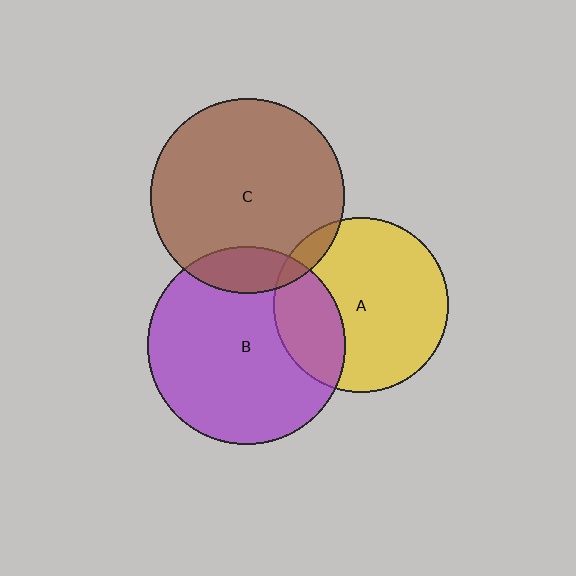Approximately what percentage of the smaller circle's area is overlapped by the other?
Approximately 15%.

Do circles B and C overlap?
Yes.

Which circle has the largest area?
Circle B (purple).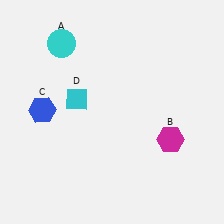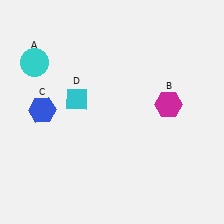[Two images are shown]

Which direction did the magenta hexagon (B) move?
The magenta hexagon (B) moved up.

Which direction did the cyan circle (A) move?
The cyan circle (A) moved left.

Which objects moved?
The objects that moved are: the cyan circle (A), the magenta hexagon (B).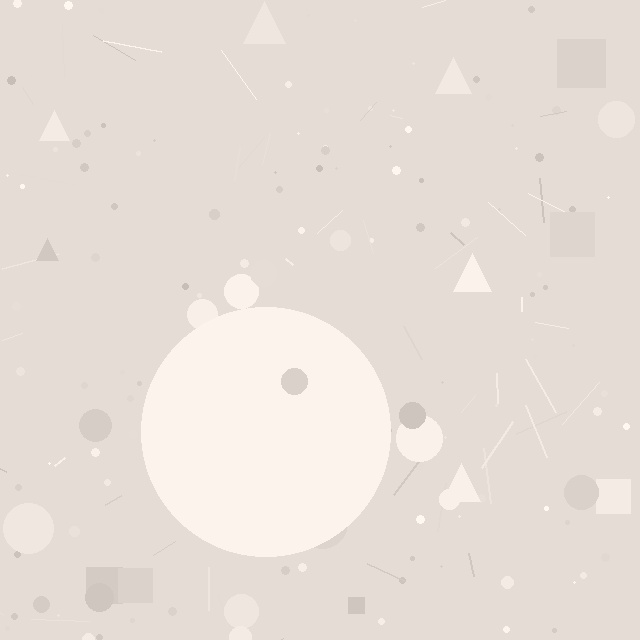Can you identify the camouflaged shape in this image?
The camouflaged shape is a circle.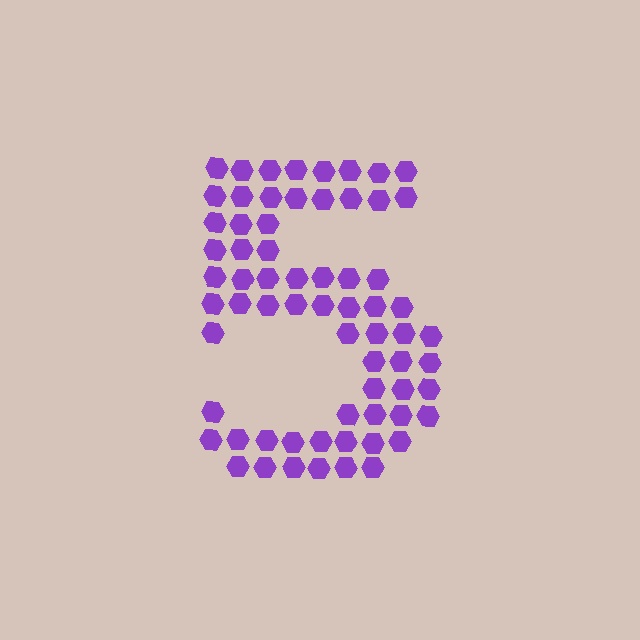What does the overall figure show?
The overall figure shows the digit 5.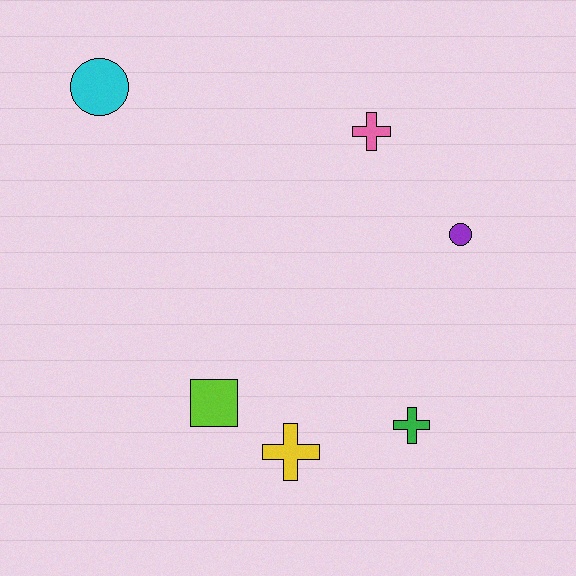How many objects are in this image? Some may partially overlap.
There are 6 objects.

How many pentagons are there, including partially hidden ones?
There are no pentagons.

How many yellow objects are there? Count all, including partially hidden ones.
There is 1 yellow object.